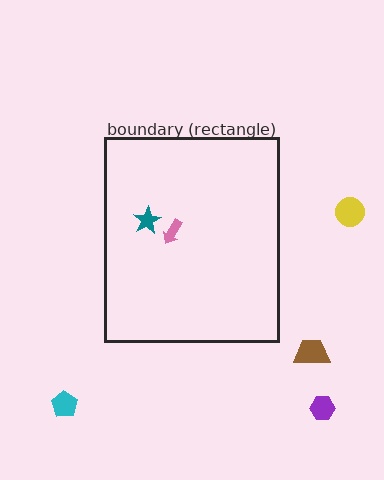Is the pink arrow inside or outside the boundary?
Inside.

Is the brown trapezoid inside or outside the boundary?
Outside.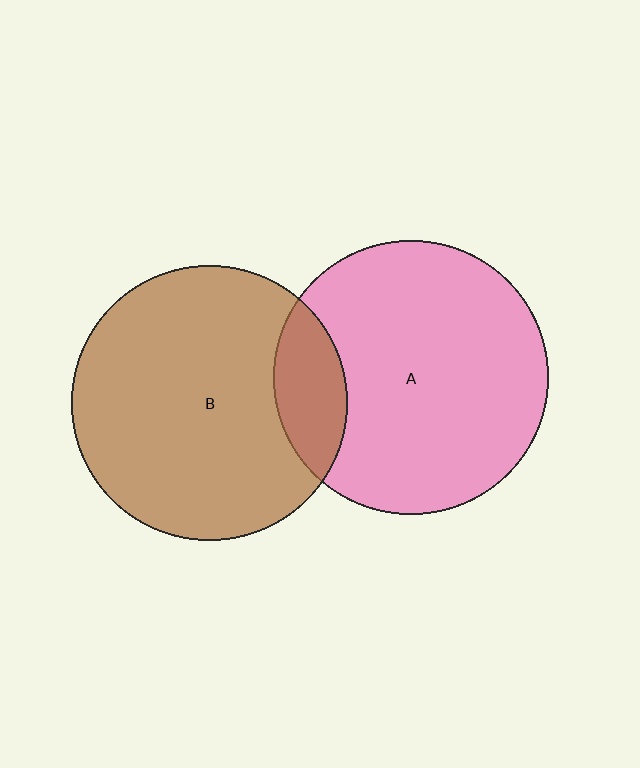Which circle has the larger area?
Circle B (brown).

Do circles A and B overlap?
Yes.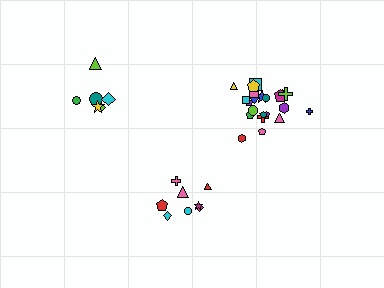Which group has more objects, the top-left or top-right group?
The top-right group.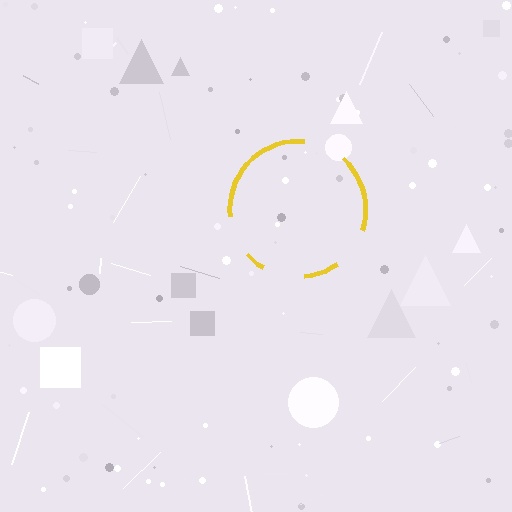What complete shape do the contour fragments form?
The contour fragments form a circle.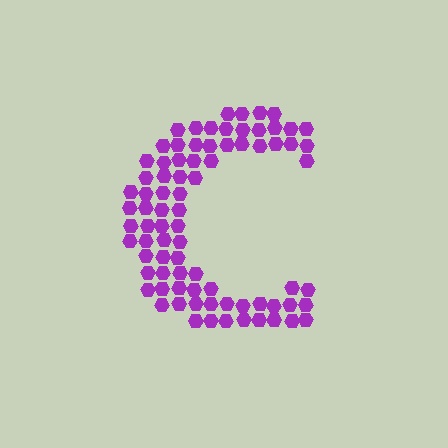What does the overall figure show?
The overall figure shows the letter C.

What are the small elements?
The small elements are hexagons.